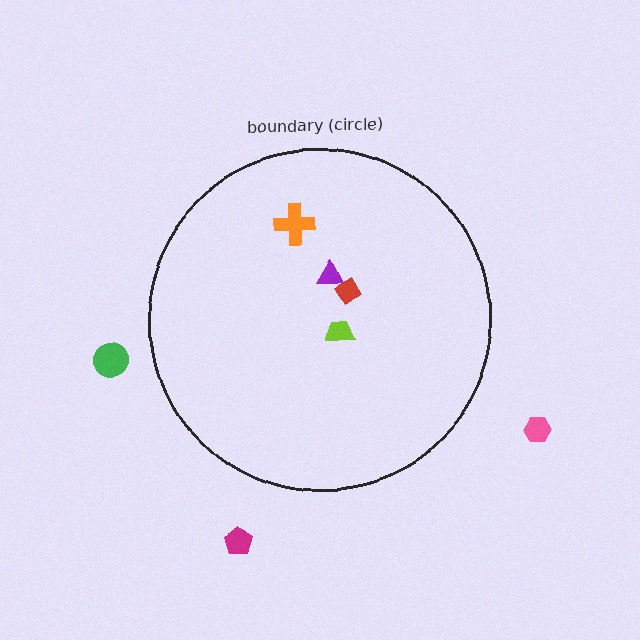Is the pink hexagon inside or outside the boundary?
Outside.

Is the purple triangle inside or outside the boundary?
Inside.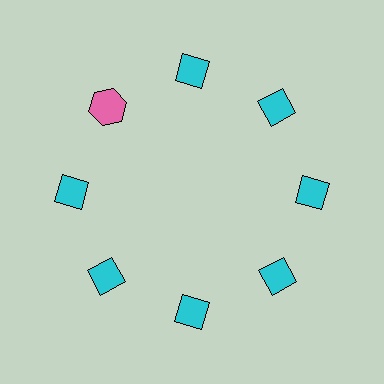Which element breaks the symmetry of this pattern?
The pink hexagon at roughly the 10 o'clock position breaks the symmetry. All other shapes are cyan diamonds.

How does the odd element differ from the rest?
It differs in both color (pink instead of cyan) and shape (hexagon instead of diamond).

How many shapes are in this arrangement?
There are 8 shapes arranged in a ring pattern.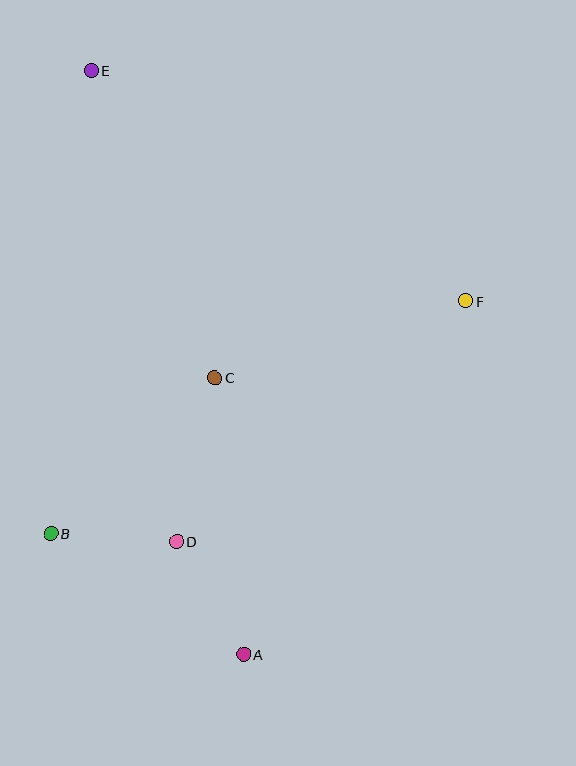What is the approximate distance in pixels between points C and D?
The distance between C and D is approximately 168 pixels.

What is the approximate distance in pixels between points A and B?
The distance between A and B is approximately 228 pixels.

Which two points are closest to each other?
Points B and D are closest to each other.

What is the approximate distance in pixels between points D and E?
The distance between D and E is approximately 479 pixels.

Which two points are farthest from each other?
Points A and E are farthest from each other.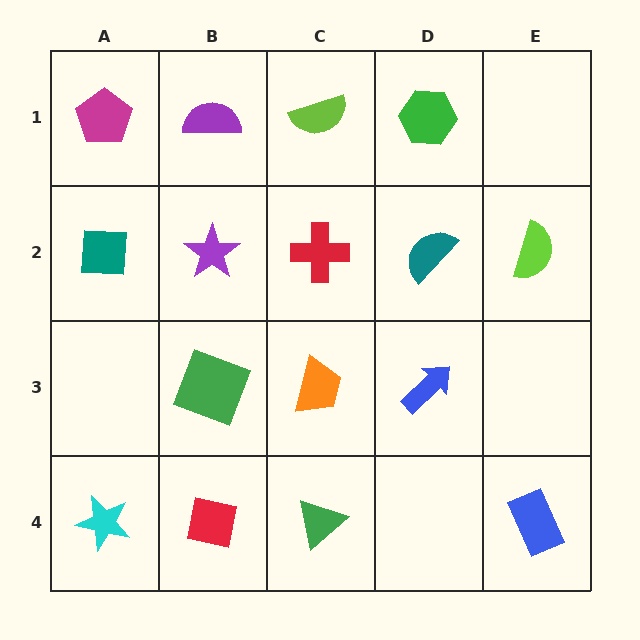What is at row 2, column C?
A red cross.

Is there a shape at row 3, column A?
No, that cell is empty.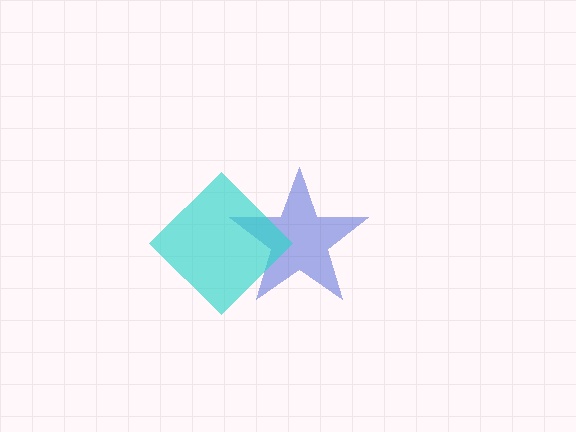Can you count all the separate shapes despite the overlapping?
Yes, there are 2 separate shapes.